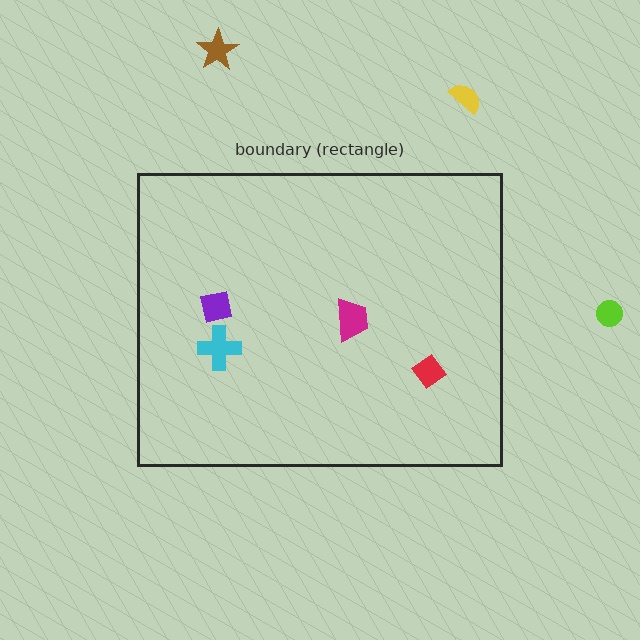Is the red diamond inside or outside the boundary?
Inside.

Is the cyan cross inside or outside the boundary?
Inside.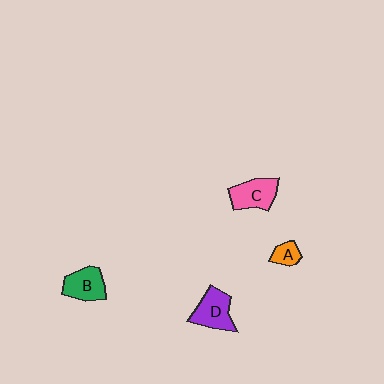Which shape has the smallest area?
Shape A (orange).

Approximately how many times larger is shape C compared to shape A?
Approximately 2.2 times.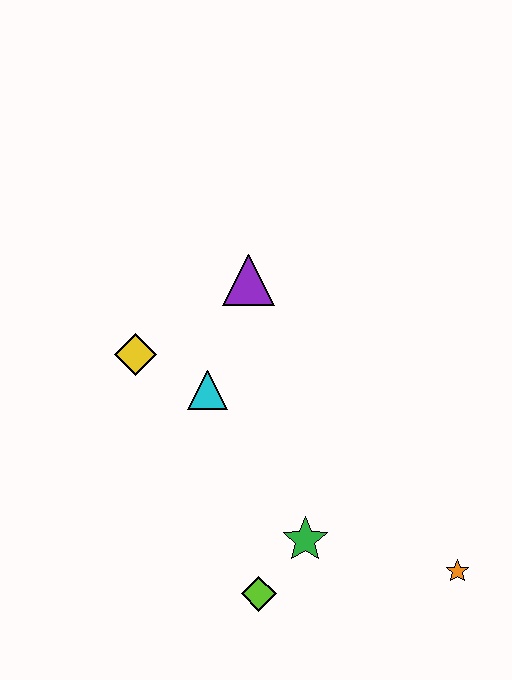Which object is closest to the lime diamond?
The green star is closest to the lime diamond.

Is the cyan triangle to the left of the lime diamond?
Yes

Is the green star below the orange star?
No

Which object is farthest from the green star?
The purple triangle is farthest from the green star.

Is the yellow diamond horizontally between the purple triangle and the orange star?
No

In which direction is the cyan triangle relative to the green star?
The cyan triangle is above the green star.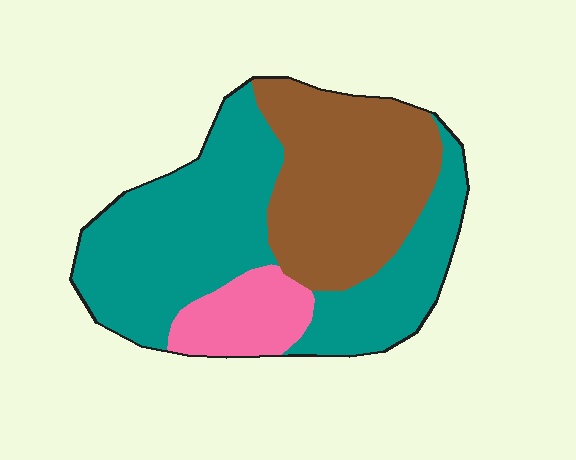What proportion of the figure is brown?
Brown takes up about one third (1/3) of the figure.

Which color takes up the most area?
Teal, at roughly 55%.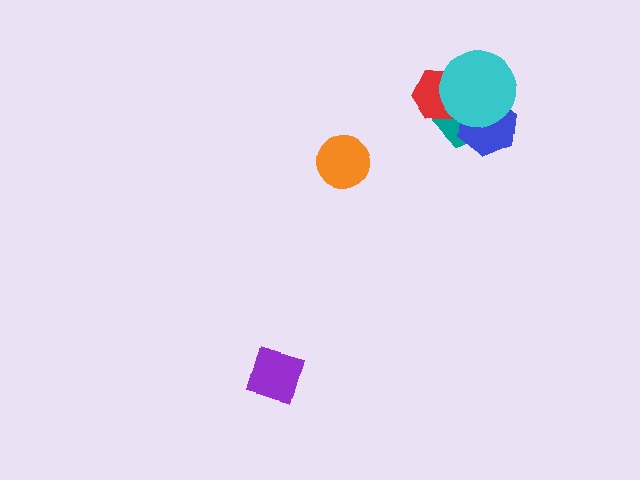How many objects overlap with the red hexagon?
2 objects overlap with the red hexagon.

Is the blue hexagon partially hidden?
Yes, it is partially covered by another shape.